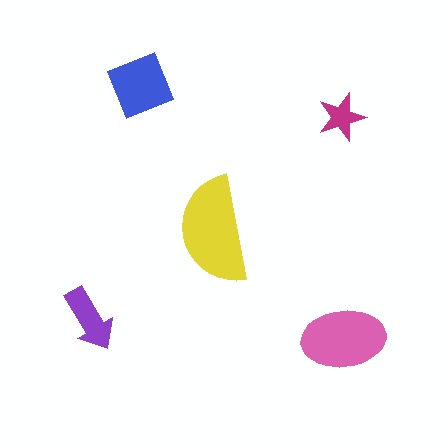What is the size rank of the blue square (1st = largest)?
3rd.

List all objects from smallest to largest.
The magenta star, the purple arrow, the blue square, the pink ellipse, the yellow semicircle.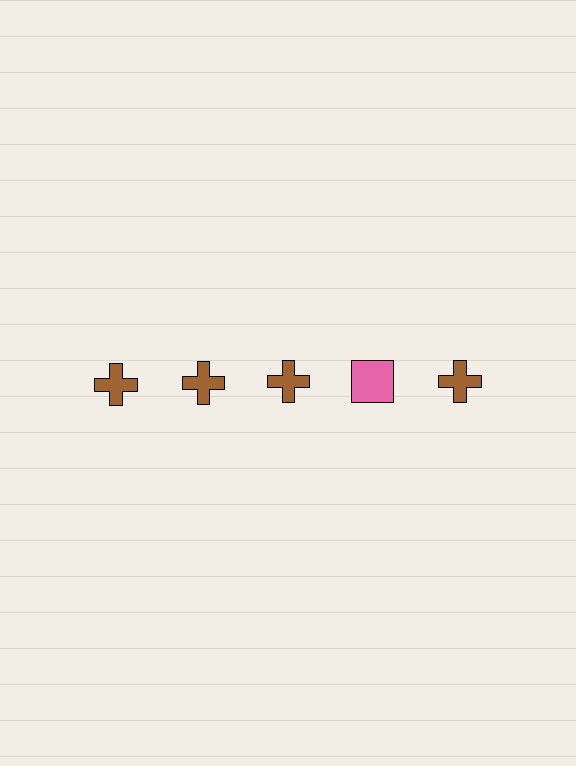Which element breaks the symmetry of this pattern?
The pink square in the top row, second from right column breaks the symmetry. All other shapes are brown crosses.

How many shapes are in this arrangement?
There are 5 shapes arranged in a grid pattern.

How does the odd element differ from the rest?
It differs in both color (pink instead of brown) and shape (square instead of cross).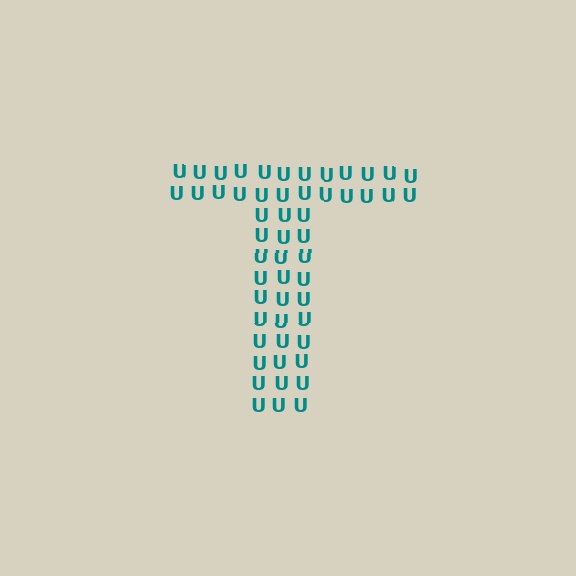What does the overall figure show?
The overall figure shows the letter T.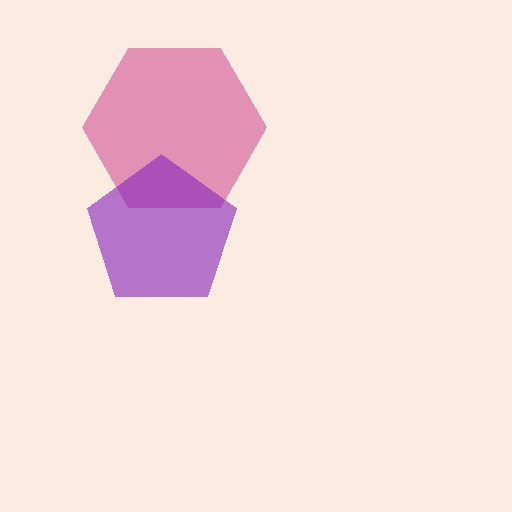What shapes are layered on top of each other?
The layered shapes are: a magenta hexagon, a purple pentagon.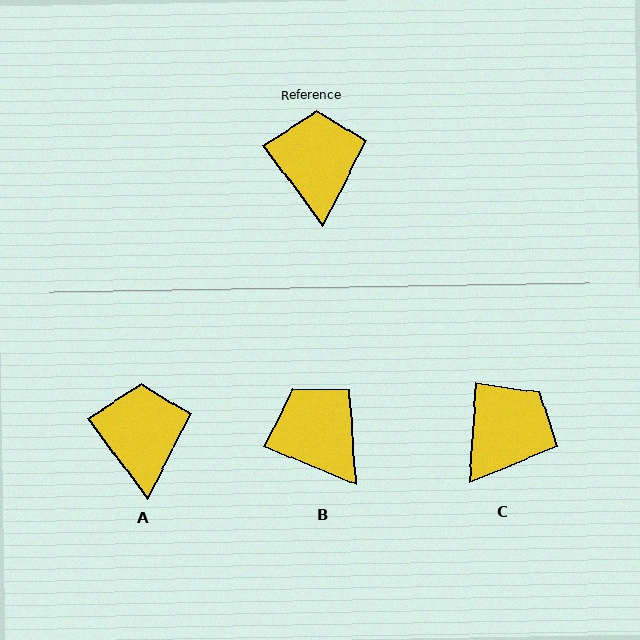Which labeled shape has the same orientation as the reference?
A.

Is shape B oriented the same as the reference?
No, it is off by about 31 degrees.